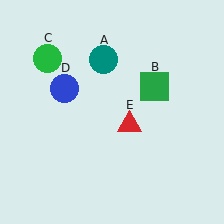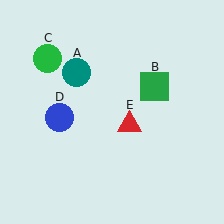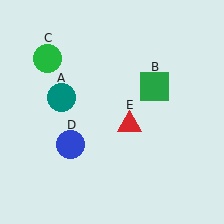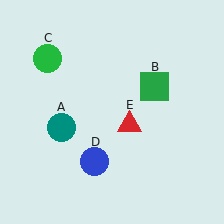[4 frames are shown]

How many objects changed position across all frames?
2 objects changed position: teal circle (object A), blue circle (object D).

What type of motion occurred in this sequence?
The teal circle (object A), blue circle (object D) rotated counterclockwise around the center of the scene.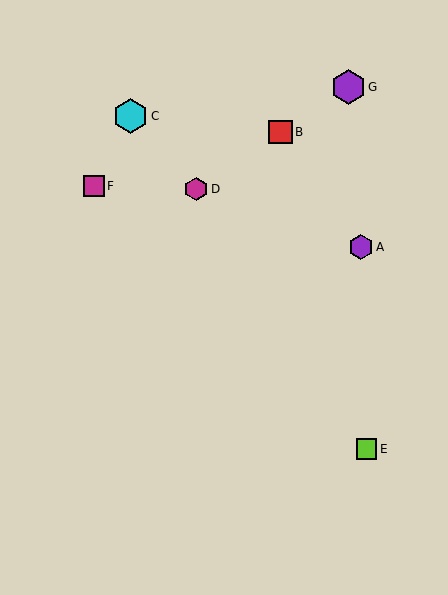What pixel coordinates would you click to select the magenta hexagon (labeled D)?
Click at (196, 189) to select the magenta hexagon D.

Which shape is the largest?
The purple hexagon (labeled G) is the largest.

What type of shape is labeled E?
Shape E is a lime square.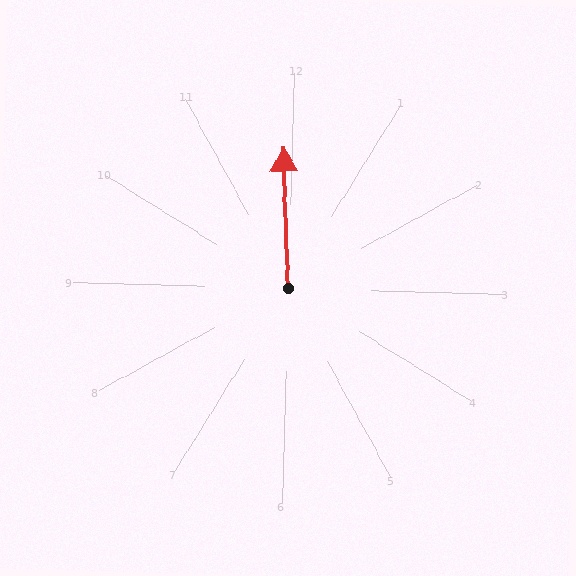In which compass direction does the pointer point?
North.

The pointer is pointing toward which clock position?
Roughly 12 o'clock.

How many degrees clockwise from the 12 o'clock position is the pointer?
Approximately 356 degrees.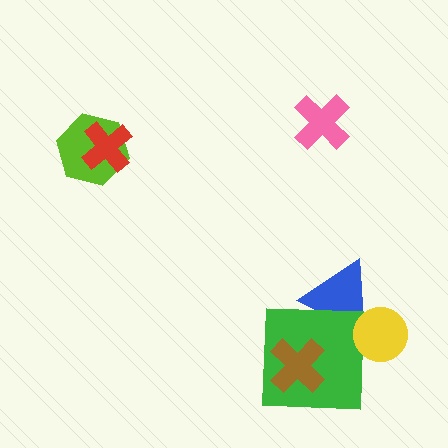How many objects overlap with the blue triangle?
2 objects overlap with the blue triangle.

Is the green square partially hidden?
Yes, it is partially covered by another shape.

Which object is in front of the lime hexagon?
The red cross is in front of the lime hexagon.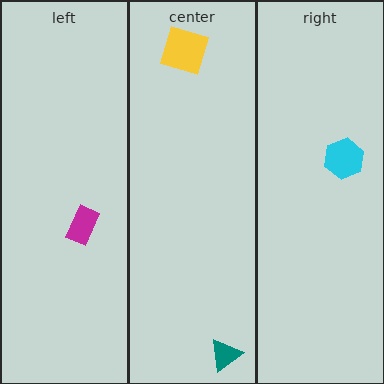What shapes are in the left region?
The magenta rectangle.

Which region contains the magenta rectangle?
The left region.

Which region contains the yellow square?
The center region.